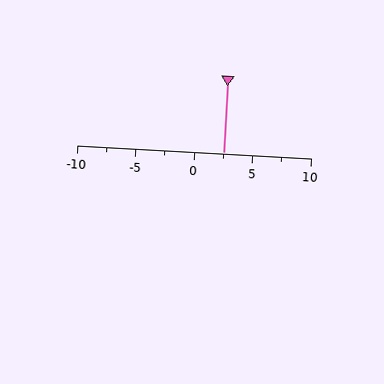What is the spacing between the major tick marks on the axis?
The major ticks are spaced 5 apart.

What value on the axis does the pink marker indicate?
The marker indicates approximately 2.5.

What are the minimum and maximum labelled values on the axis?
The axis runs from -10 to 10.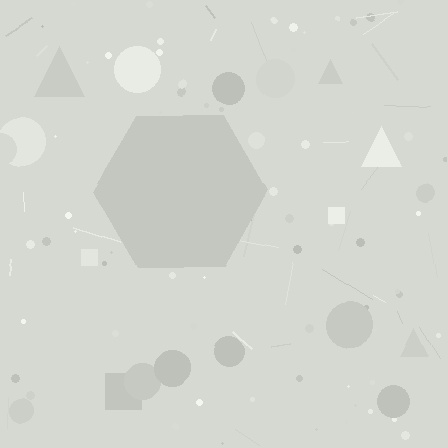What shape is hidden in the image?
A hexagon is hidden in the image.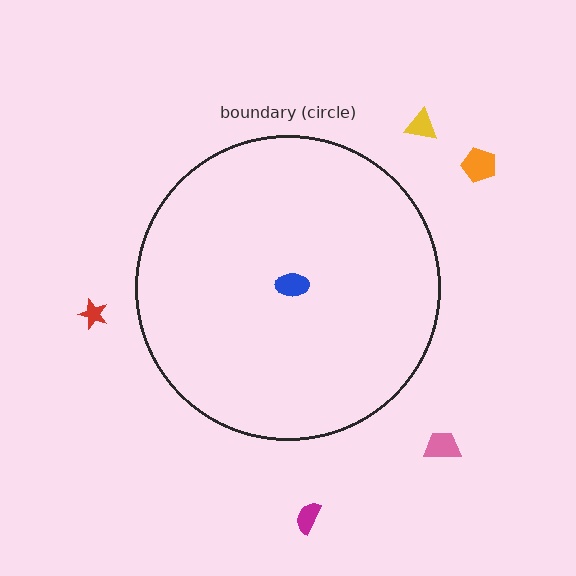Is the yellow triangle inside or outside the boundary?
Outside.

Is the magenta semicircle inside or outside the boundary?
Outside.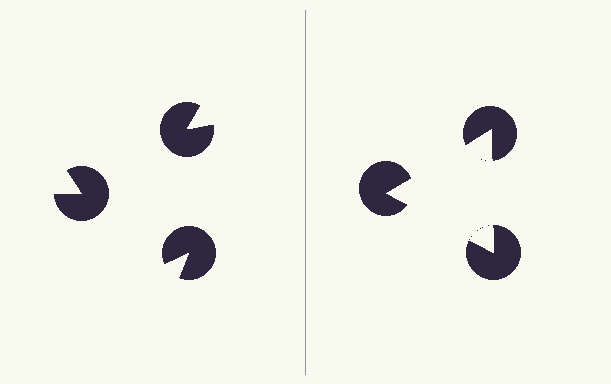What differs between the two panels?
The pac-man discs are positioned identically on both sides; only the wedge orientations differ. On the right they align to a triangle; on the left they are misaligned.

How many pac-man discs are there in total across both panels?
6 — 3 on each side.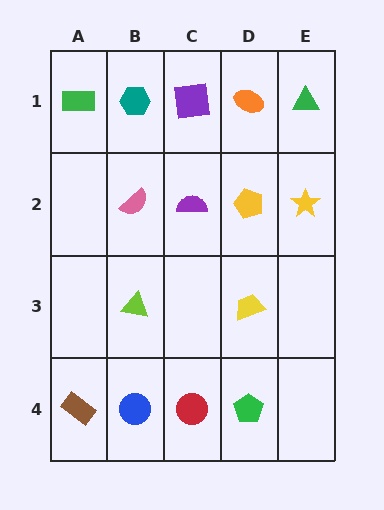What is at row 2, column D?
A yellow pentagon.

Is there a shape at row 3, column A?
No, that cell is empty.